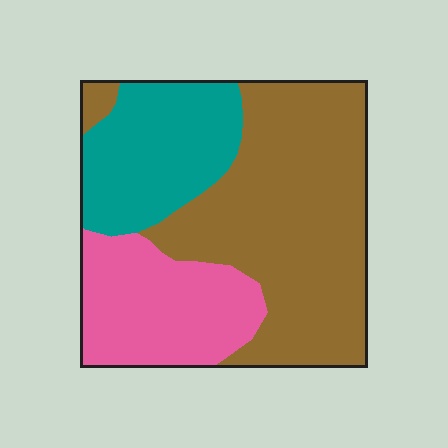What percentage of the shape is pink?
Pink covers roughly 25% of the shape.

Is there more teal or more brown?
Brown.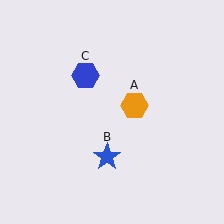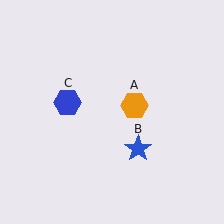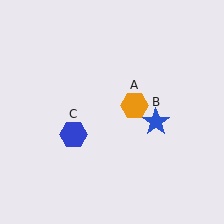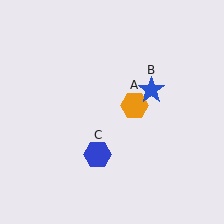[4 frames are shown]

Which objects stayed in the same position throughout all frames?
Orange hexagon (object A) remained stationary.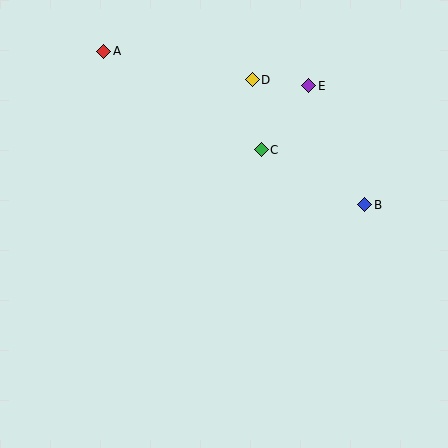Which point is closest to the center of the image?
Point C at (261, 150) is closest to the center.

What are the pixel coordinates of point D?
Point D is at (252, 80).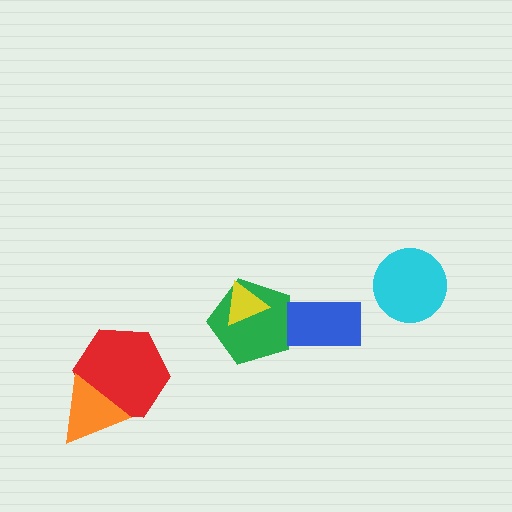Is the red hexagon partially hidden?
Yes, it is partially covered by another shape.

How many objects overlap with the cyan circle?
0 objects overlap with the cyan circle.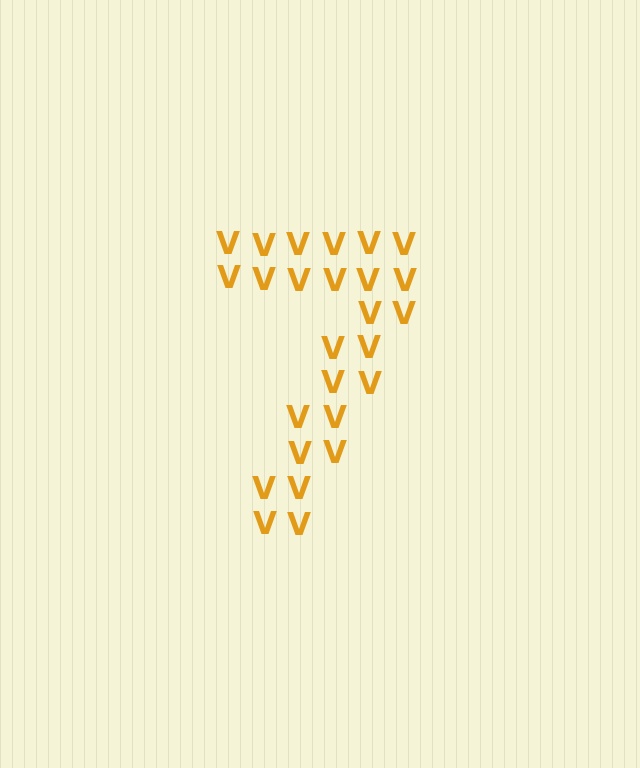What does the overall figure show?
The overall figure shows the digit 7.